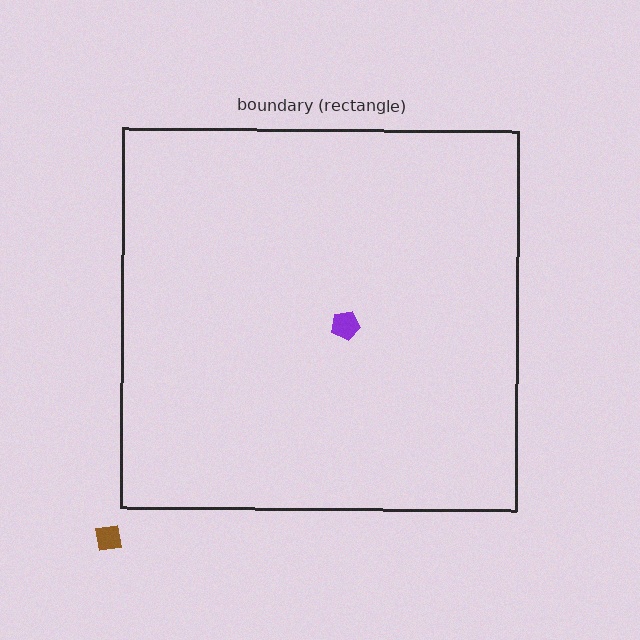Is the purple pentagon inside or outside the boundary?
Inside.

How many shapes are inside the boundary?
1 inside, 1 outside.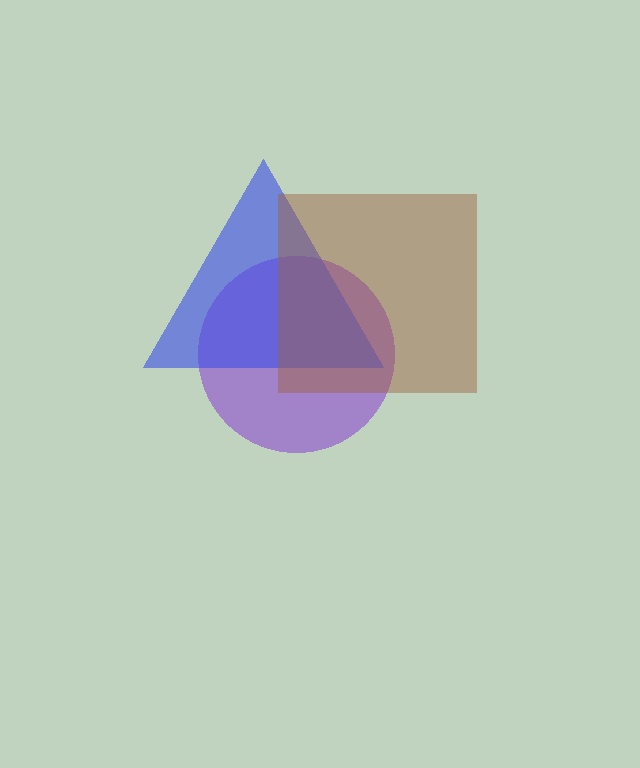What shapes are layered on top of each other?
The layered shapes are: a purple circle, a blue triangle, a brown square.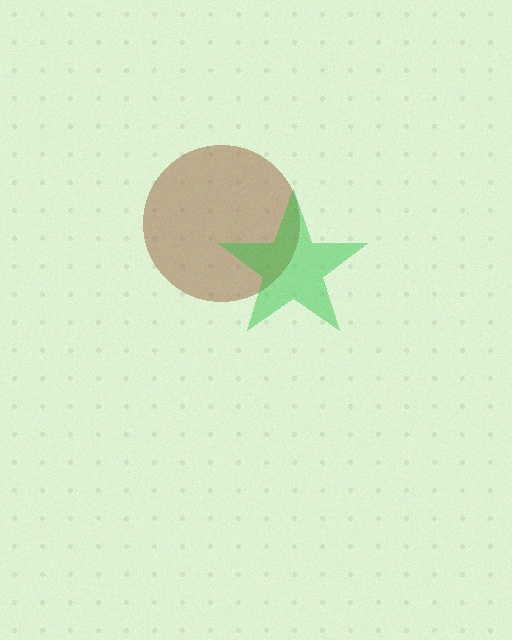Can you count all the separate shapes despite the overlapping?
Yes, there are 2 separate shapes.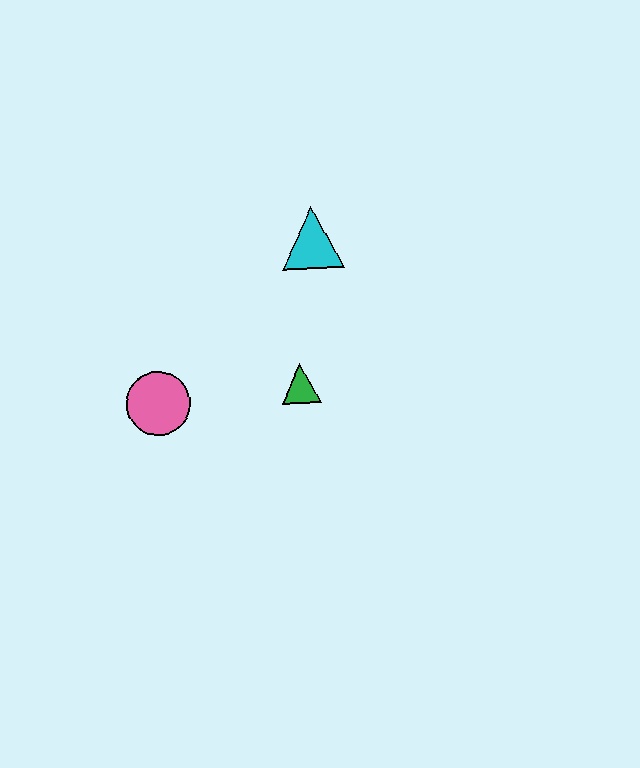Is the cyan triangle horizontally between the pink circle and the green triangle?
No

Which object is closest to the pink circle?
The green triangle is closest to the pink circle.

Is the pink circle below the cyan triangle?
Yes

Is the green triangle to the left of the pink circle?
No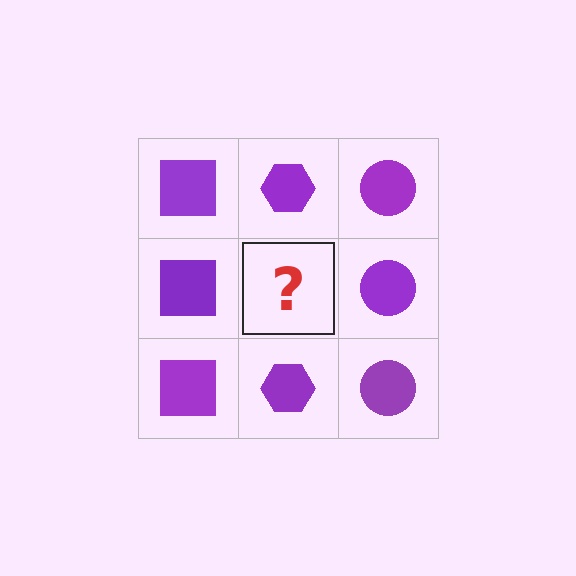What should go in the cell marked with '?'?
The missing cell should contain a purple hexagon.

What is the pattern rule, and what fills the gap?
The rule is that each column has a consistent shape. The gap should be filled with a purple hexagon.